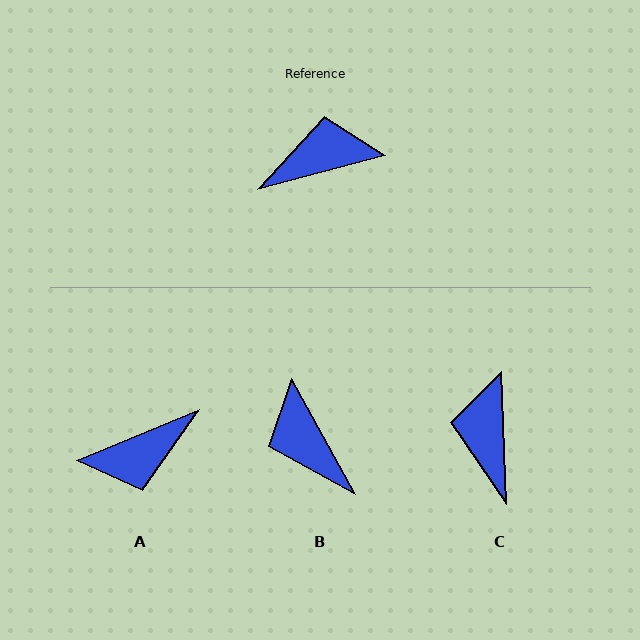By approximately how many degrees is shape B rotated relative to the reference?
Approximately 104 degrees counter-clockwise.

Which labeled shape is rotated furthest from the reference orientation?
A, about 172 degrees away.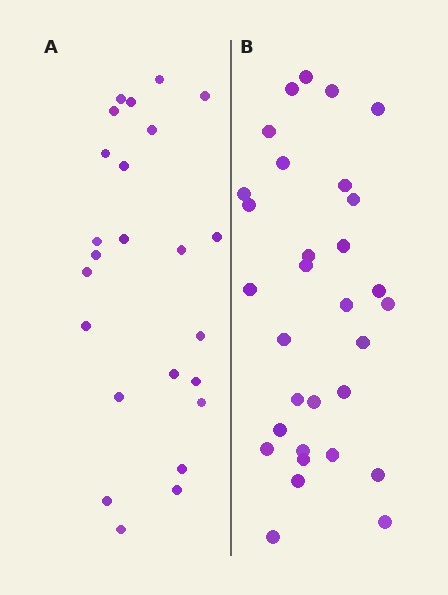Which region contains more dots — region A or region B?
Region B (the right region) has more dots.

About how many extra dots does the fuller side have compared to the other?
Region B has roughly 8 or so more dots than region A.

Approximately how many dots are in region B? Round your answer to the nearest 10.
About 30 dots. (The exact count is 31, which rounds to 30.)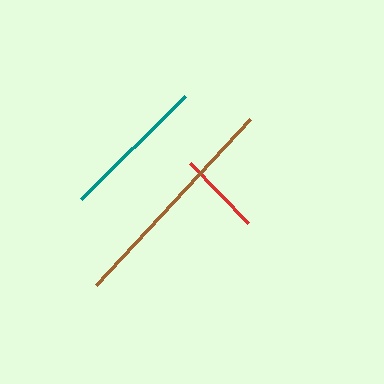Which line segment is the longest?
The brown line is the longest at approximately 225 pixels.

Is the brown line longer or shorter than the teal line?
The brown line is longer than the teal line.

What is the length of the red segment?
The red segment is approximately 83 pixels long.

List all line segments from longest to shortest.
From longest to shortest: brown, teal, red.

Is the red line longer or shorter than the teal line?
The teal line is longer than the red line.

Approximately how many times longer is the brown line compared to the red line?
The brown line is approximately 2.7 times the length of the red line.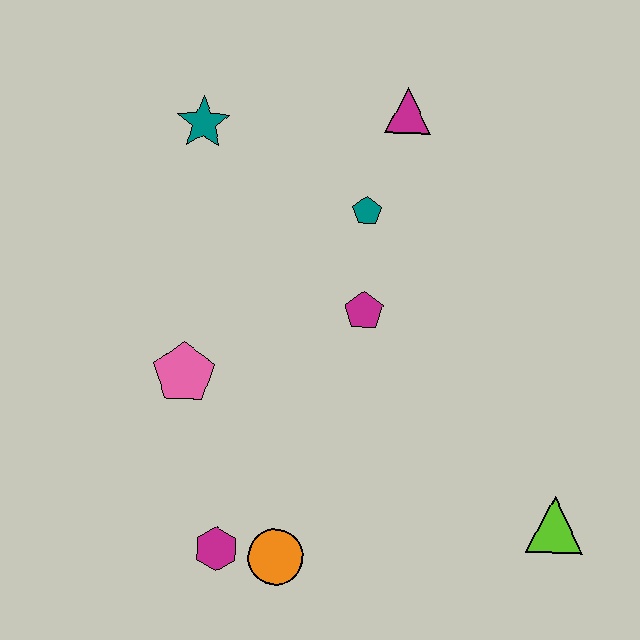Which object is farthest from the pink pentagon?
The lime triangle is farthest from the pink pentagon.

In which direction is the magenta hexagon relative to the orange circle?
The magenta hexagon is to the left of the orange circle.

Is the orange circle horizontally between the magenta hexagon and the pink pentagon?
No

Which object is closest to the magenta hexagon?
The orange circle is closest to the magenta hexagon.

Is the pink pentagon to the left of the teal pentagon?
Yes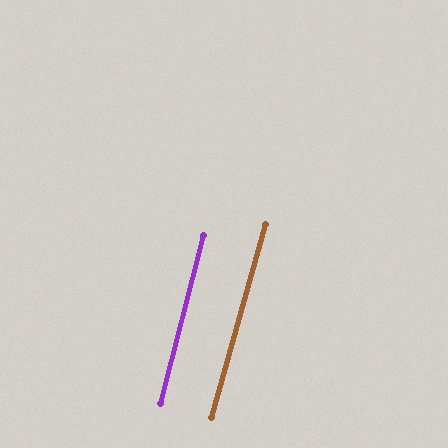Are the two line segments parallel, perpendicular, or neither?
Parallel — their directions differ by only 1.1°.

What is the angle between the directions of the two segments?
Approximately 1 degree.